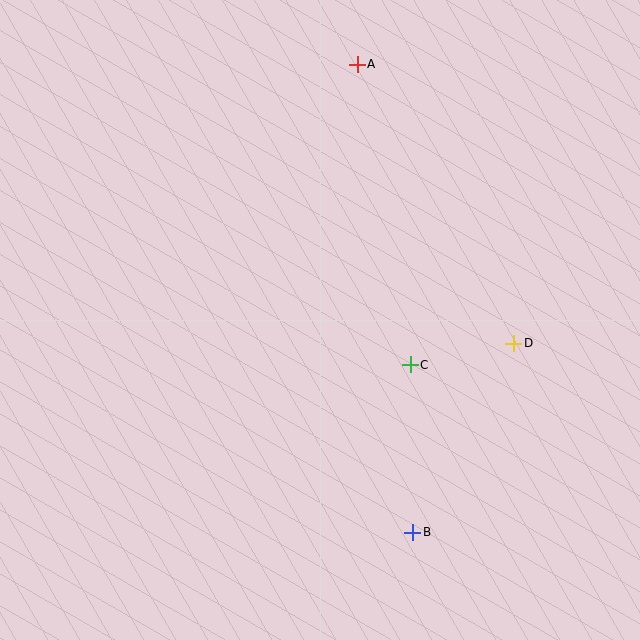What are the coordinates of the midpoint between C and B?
The midpoint between C and B is at (411, 448).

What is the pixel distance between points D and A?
The distance between D and A is 320 pixels.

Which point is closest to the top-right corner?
Point A is closest to the top-right corner.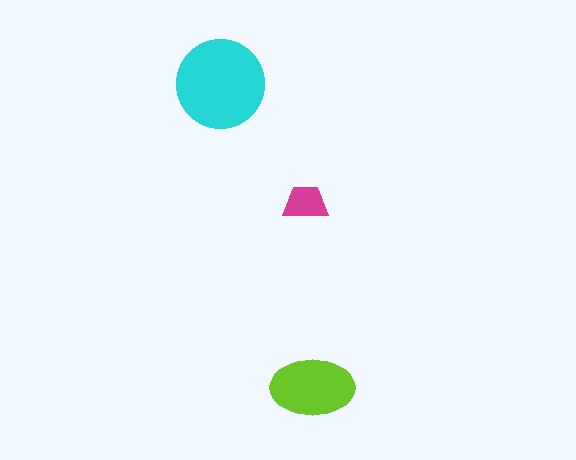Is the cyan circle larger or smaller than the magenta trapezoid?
Larger.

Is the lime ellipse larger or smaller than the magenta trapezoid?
Larger.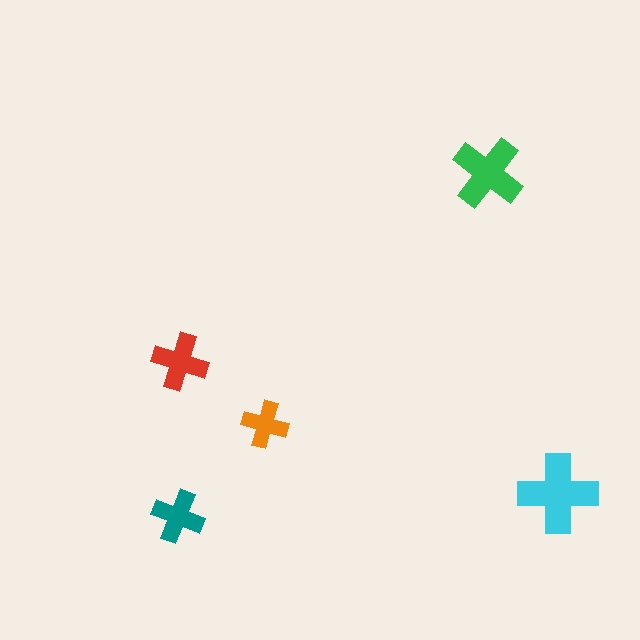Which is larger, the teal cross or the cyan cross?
The cyan one.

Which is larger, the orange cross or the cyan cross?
The cyan one.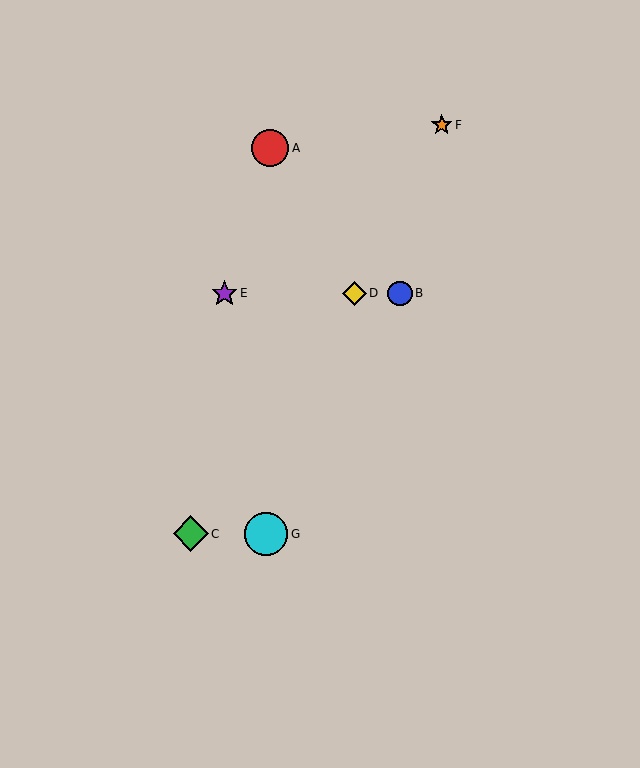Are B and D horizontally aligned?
Yes, both are at y≈293.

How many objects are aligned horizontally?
3 objects (B, D, E) are aligned horizontally.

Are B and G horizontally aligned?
No, B is at y≈293 and G is at y≈534.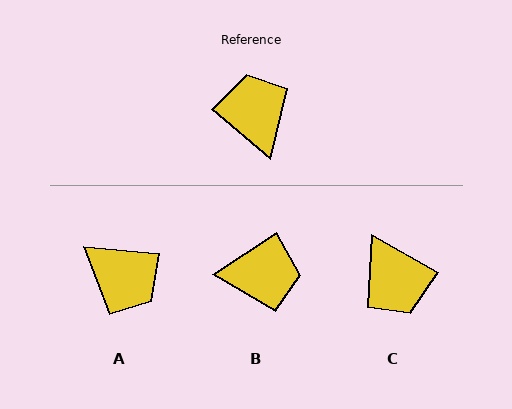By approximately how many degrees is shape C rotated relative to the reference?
Approximately 170 degrees clockwise.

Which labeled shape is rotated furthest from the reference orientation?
C, about 170 degrees away.